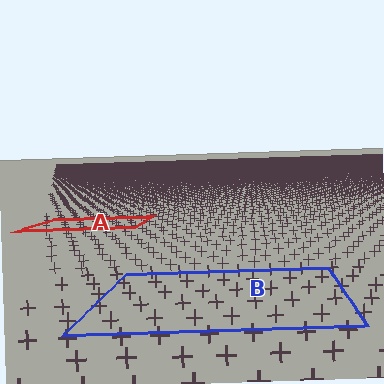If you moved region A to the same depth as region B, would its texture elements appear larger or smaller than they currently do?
They would appear larger. At a closer depth, the same texture elements are projected at a bigger on-screen size.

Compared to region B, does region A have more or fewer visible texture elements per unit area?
Region A has more texture elements per unit area — they are packed more densely because it is farther away.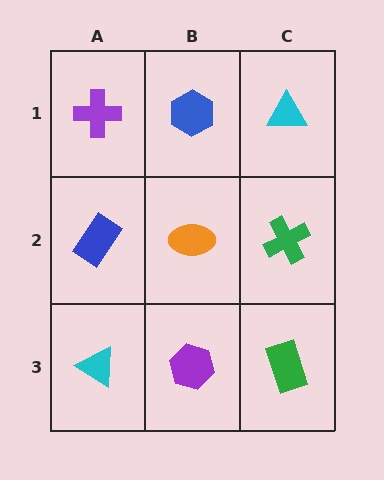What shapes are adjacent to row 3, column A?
A blue rectangle (row 2, column A), a purple hexagon (row 3, column B).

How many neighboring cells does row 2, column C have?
3.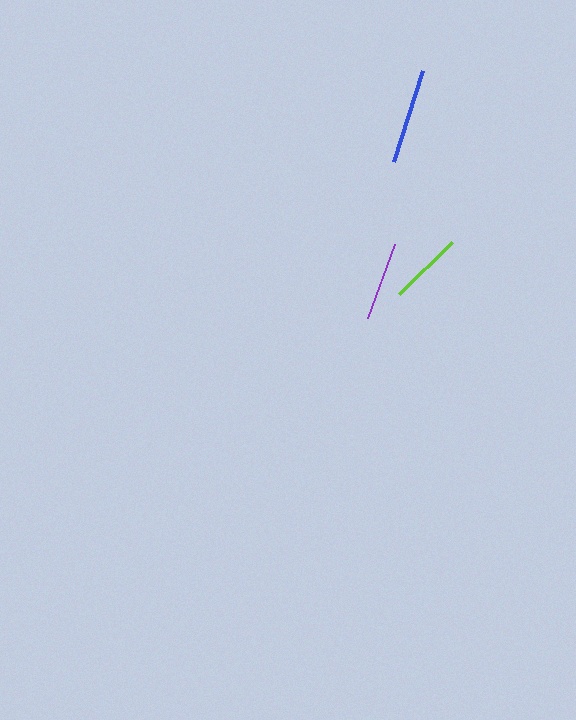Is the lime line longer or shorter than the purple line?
The purple line is longer than the lime line.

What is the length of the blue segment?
The blue segment is approximately 95 pixels long.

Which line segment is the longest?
The blue line is the longest at approximately 95 pixels.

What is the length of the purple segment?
The purple segment is approximately 78 pixels long.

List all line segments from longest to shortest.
From longest to shortest: blue, purple, lime.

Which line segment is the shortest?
The lime line is the shortest at approximately 74 pixels.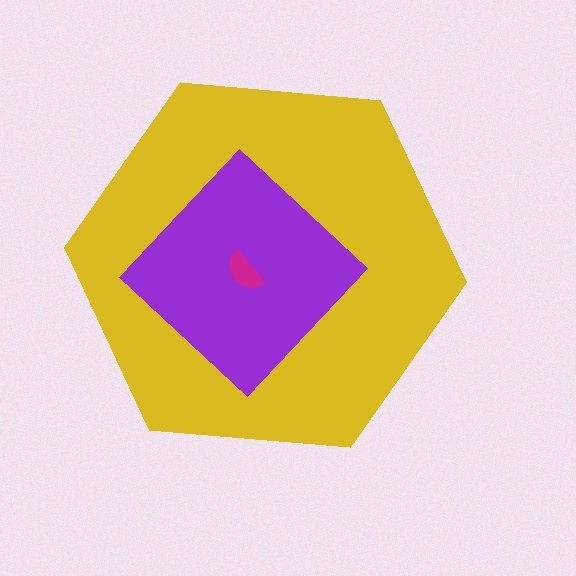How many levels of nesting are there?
3.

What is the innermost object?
The magenta semicircle.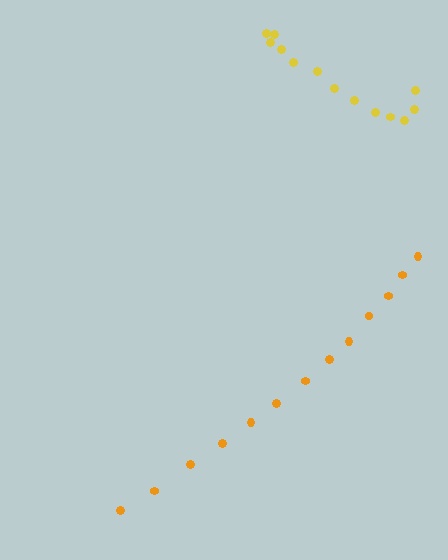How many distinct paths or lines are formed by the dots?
There are 2 distinct paths.